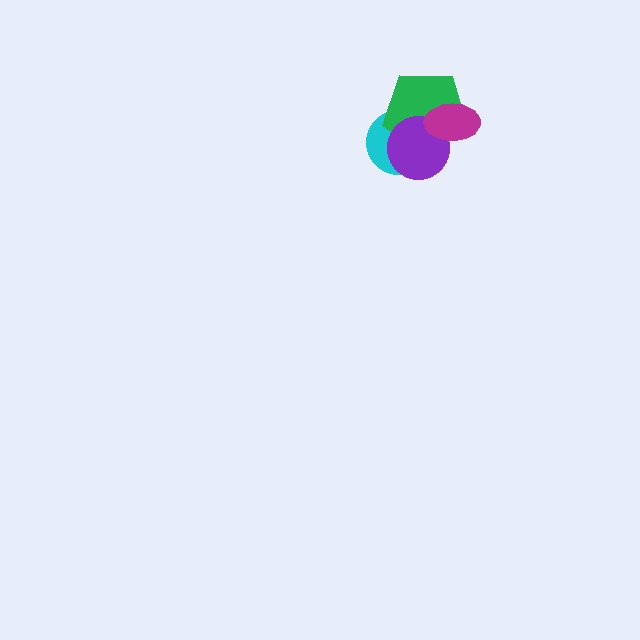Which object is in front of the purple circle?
The magenta ellipse is in front of the purple circle.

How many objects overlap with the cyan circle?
2 objects overlap with the cyan circle.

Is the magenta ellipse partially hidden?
No, no other shape covers it.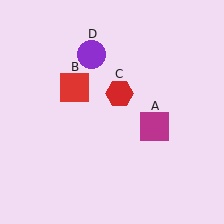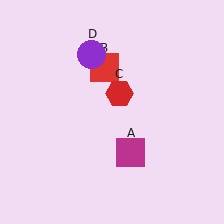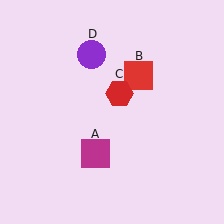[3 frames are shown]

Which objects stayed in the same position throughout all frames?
Red hexagon (object C) and purple circle (object D) remained stationary.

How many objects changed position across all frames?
2 objects changed position: magenta square (object A), red square (object B).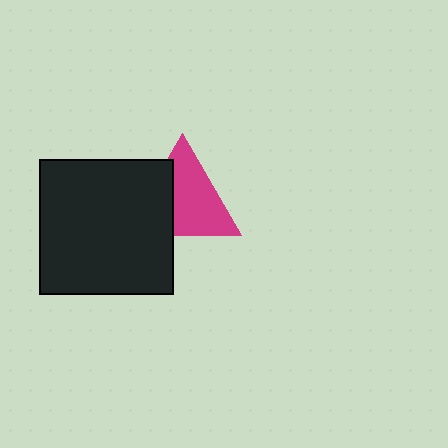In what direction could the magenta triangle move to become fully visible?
The magenta triangle could move right. That would shift it out from behind the black square entirely.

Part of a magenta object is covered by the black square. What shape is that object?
It is a triangle.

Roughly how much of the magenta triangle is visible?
About half of it is visible (roughly 65%).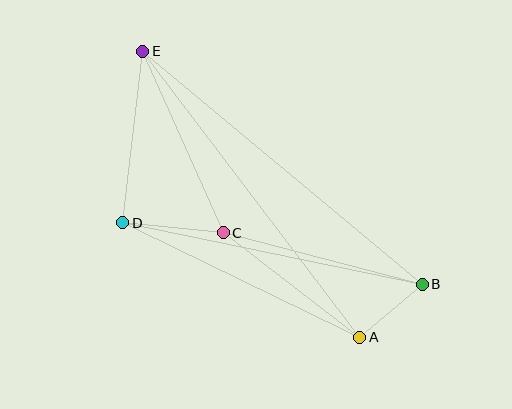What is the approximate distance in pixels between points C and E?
The distance between C and E is approximately 199 pixels.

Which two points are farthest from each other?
Points B and E are farthest from each other.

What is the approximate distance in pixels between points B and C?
The distance between B and C is approximately 205 pixels.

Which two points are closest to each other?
Points A and B are closest to each other.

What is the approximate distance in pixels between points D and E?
The distance between D and E is approximately 173 pixels.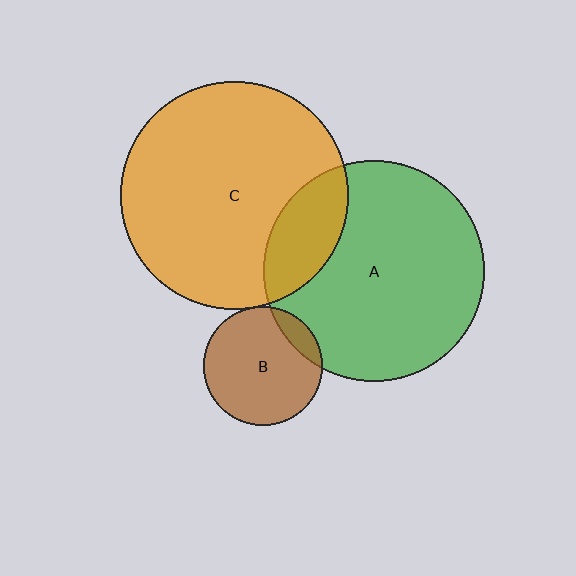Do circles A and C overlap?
Yes.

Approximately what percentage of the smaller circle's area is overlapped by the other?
Approximately 20%.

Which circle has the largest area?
Circle C (orange).